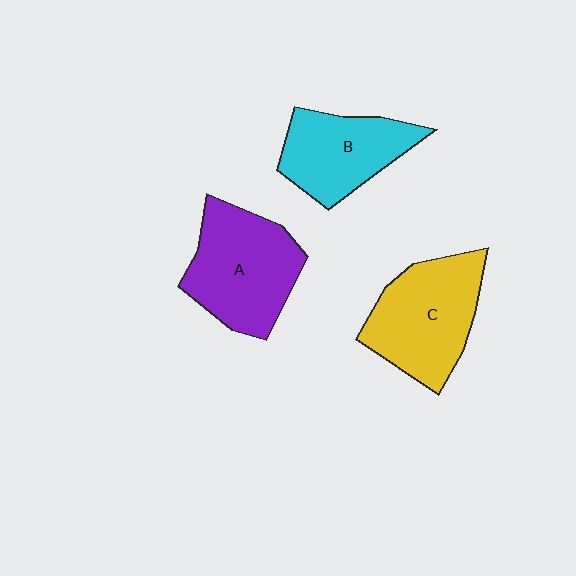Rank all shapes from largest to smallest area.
From largest to smallest: A (purple), C (yellow), B (cyan).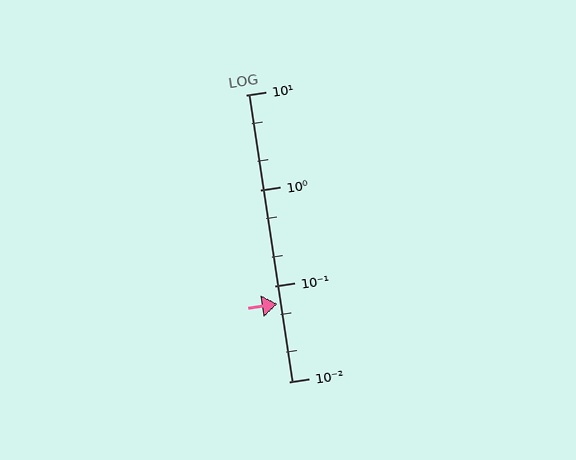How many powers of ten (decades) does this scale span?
The scale spans 3 decades, from 0.01 to 10.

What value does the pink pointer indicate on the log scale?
The pointer indicates approximately 0.065.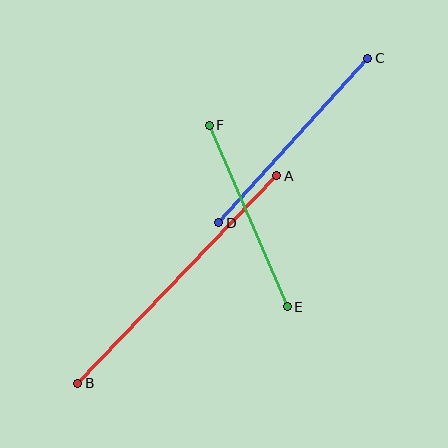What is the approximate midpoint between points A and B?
The midpoint is at approximately (177, 280) pixels.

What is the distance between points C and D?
The distance is approximately 222 pixels.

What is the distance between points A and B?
The distance is approximately 288 pixels.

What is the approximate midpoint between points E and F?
The midpoint is at approximately (248, 216) pixels.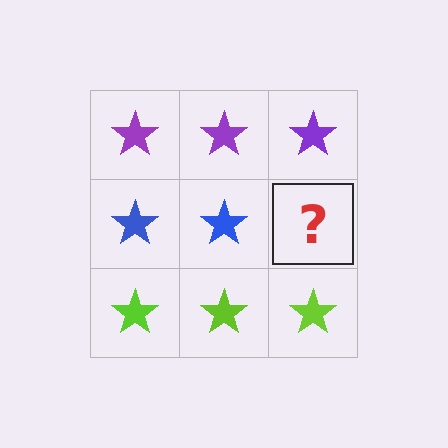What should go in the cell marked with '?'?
The missing cell should contain a blue star.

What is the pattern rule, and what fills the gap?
The rule is that each row has a consistent color. The gap should be filled with a blue star.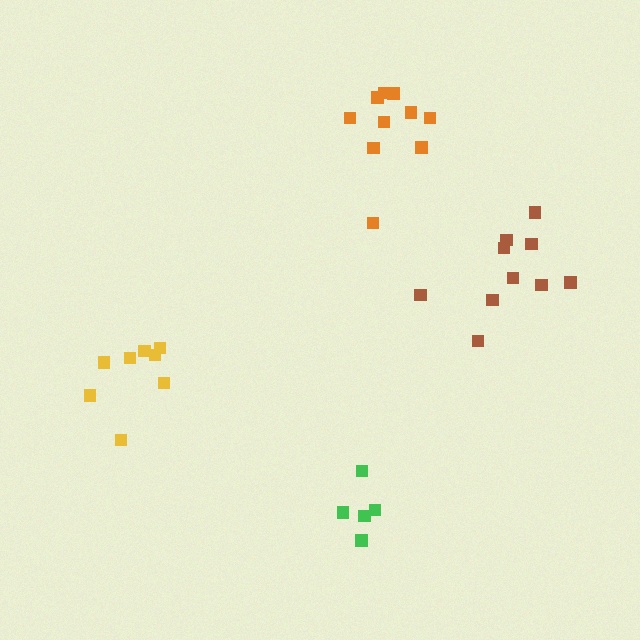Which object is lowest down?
The green cluster is bottommost.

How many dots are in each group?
Group 1: 5 dots, Group 2: 10 dots, Group 3: 8 dots, Group 4: 10 dots (33 total).